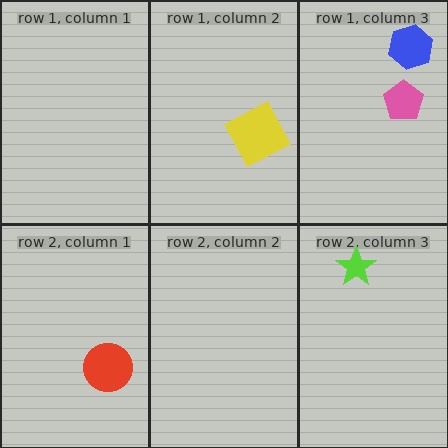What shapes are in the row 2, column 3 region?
The lime star.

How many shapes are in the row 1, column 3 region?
2.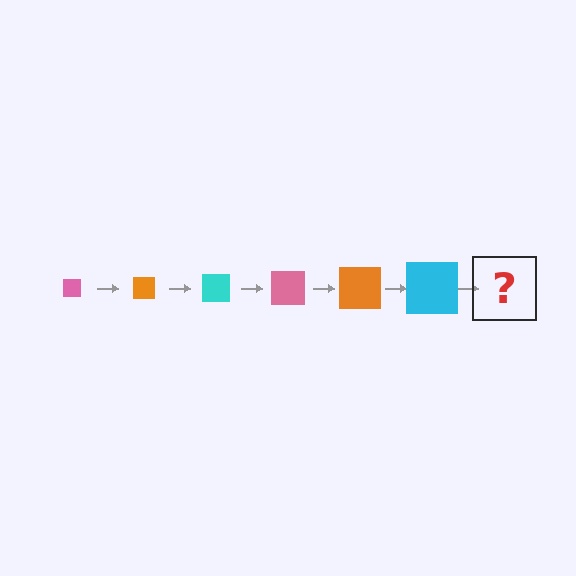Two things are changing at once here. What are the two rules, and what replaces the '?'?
The two rules are that the square grows larger each step and the color cycles through pink, orange, and cyan. The '?' should be a pink square, larger than the previous one.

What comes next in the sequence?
The next element should be a pink square, larger than the previous one.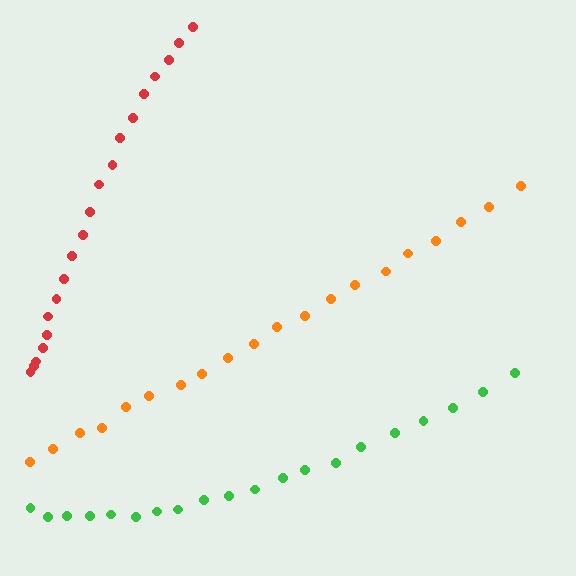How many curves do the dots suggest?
There are 3 distinct paths.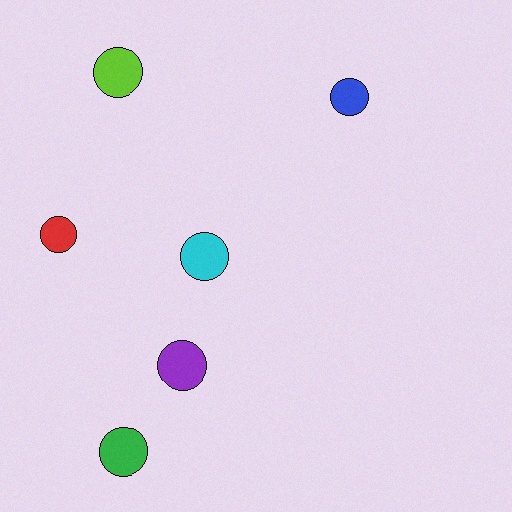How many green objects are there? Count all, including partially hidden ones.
There is 1 green object.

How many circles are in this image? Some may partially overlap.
There are 6 circles.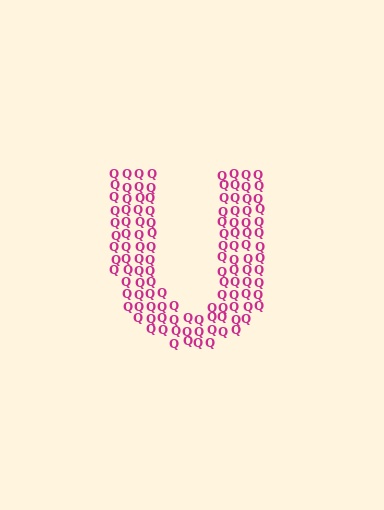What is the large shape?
The large shape is the letter U.